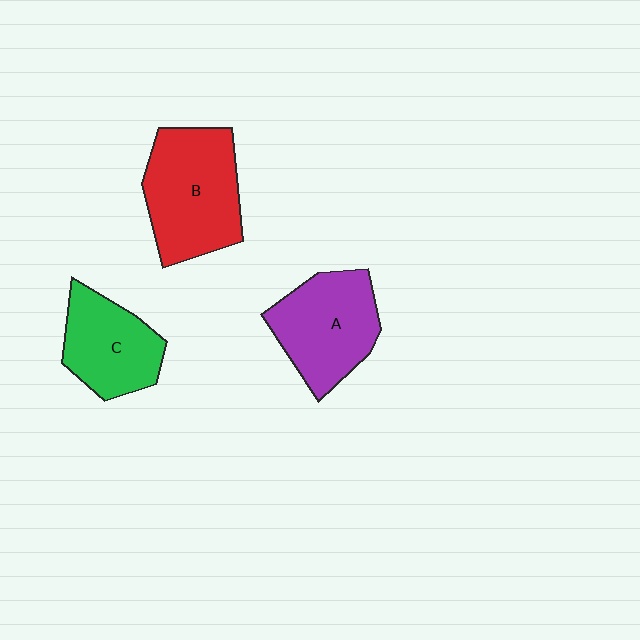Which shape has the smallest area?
Shape C (green).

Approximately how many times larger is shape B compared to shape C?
Approximately 1.4 times.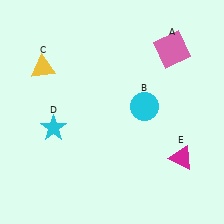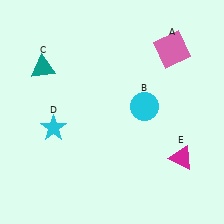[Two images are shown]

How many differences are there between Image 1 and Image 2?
There is 1 difference between the two images.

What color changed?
The triangle (C) changed from yellow in Image 1 to teal in Image 2.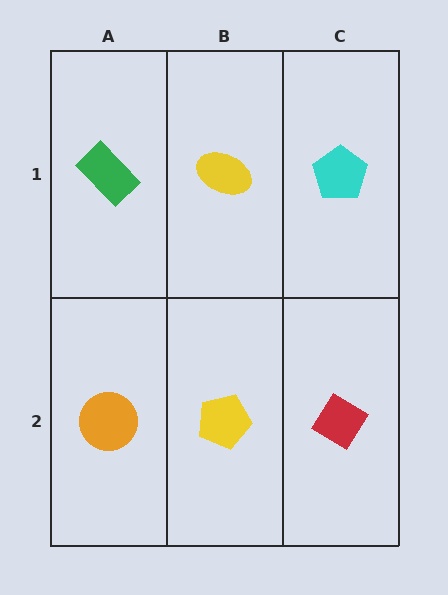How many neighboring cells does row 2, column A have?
2.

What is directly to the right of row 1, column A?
A yellow ellipse.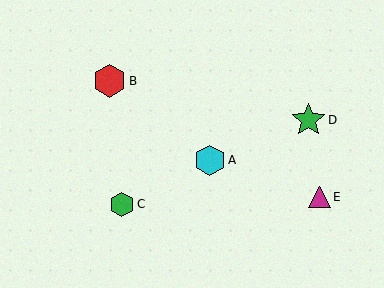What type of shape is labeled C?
Shape C is a green hexagon.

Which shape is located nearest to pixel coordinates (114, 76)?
The red hexagon (labeled B) at (109, 81) is nearest to that location.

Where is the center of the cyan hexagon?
The center of the cyan hexagon is at (210, 160).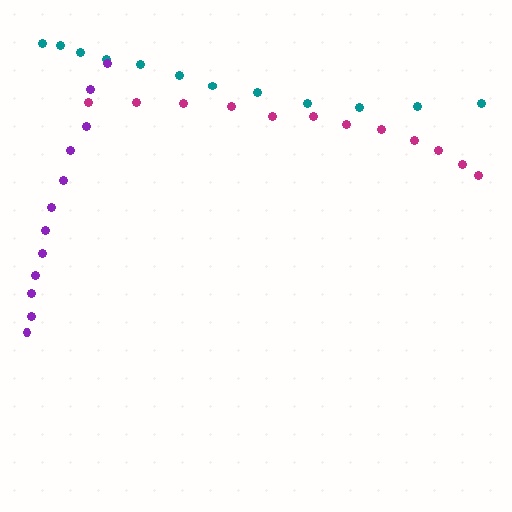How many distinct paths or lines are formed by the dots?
There are 3 distinct paths.